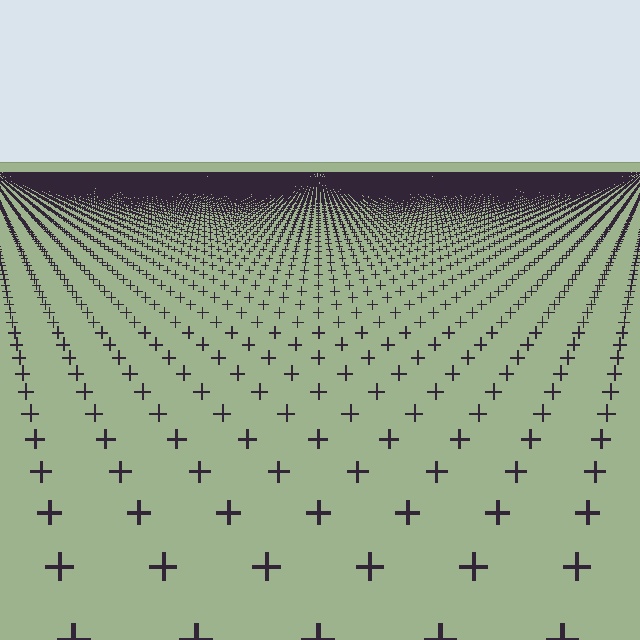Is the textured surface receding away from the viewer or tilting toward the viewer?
The surface is receding away from the viewer. Texture elements get smaller and denser toward the top.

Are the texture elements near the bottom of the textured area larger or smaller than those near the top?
Larger. Near the bottom, elements are closer to the viewer and appear at a bigger on-screen size.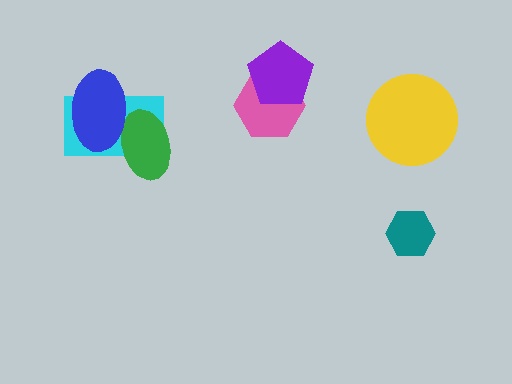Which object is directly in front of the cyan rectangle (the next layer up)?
The green ellipse is directly in front of the cyan rectangle.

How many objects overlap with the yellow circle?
0 objects overlap with the yellow circle.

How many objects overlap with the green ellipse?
2 objects overlap with the green ellipse.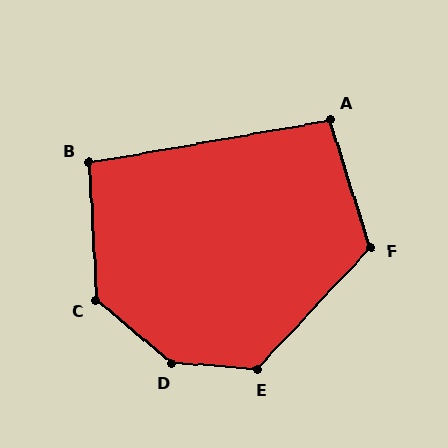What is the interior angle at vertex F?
Approximately 119 degrees (obtuse).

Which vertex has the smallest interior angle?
B, at approximately 97 degrees.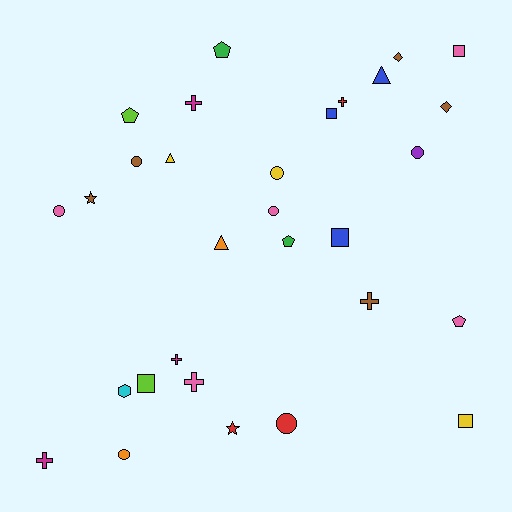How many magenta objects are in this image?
There are 3 magenta objects.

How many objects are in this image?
There are 30 objects.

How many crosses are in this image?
There are 6 crosses.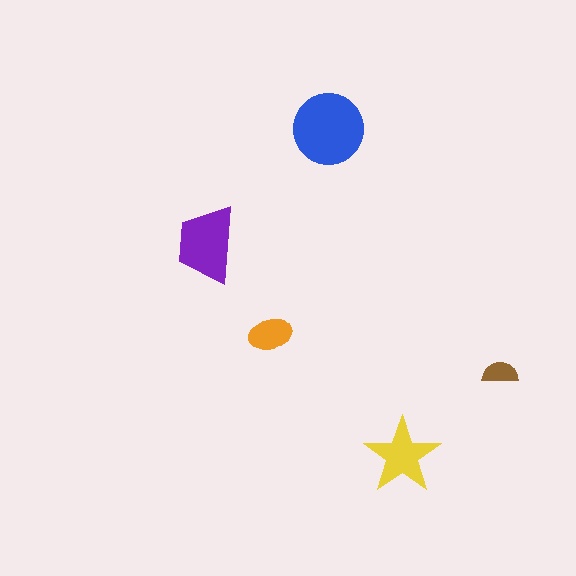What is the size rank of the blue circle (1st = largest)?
1st.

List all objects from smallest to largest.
The brown semicircle, the orange ellipse, the yellow star, the purple trapezoid, the blue circle.